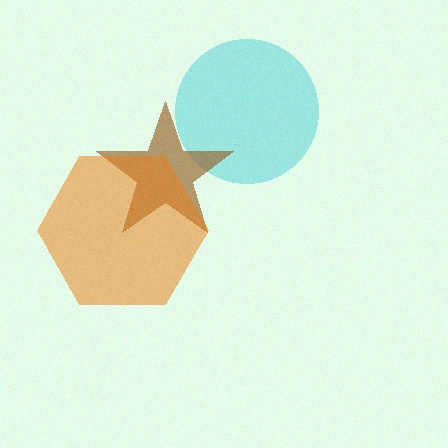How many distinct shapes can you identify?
There are 3 distinct shapes: a cyan circle, a brown star, an orange hexagon.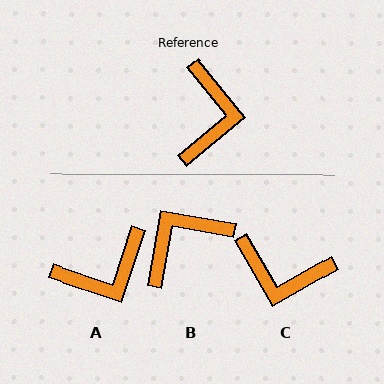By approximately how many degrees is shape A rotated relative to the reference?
Approximately 58 degrees clockwise.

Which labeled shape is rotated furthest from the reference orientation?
B, about 131 degrees away.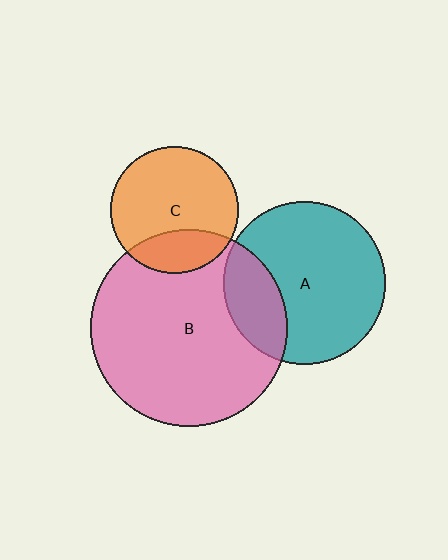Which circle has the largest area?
Circle B (pink).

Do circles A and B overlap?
Yes.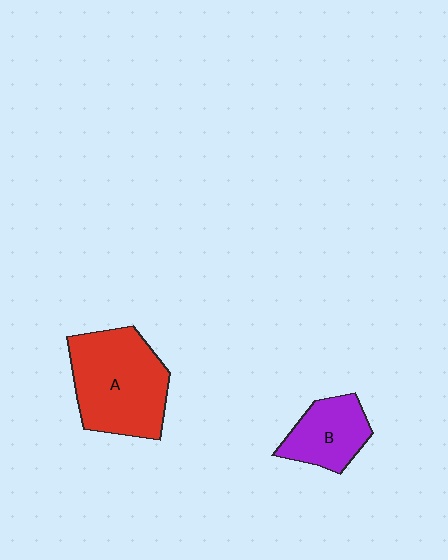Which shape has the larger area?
Shape A (red).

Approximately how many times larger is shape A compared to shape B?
Approximately 1.8 times.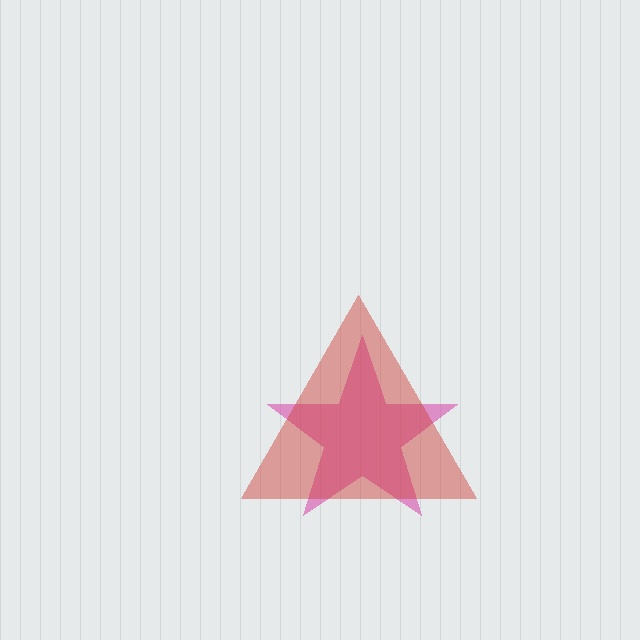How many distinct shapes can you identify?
There are 2 distinct shapes: a magenta star, a red triangle.